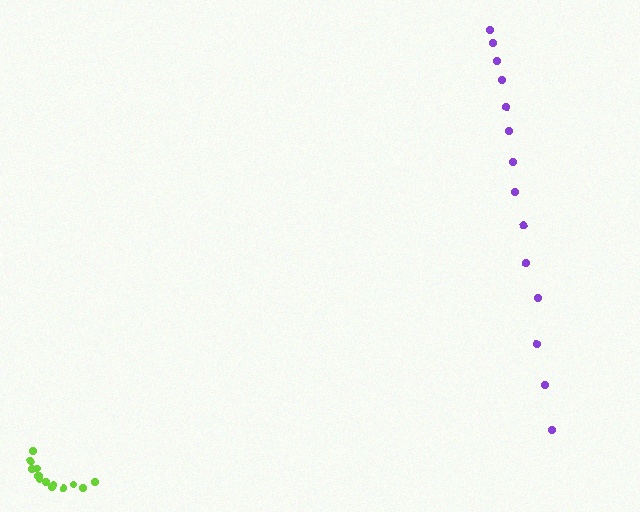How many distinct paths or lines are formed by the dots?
There are 2 distinct paths.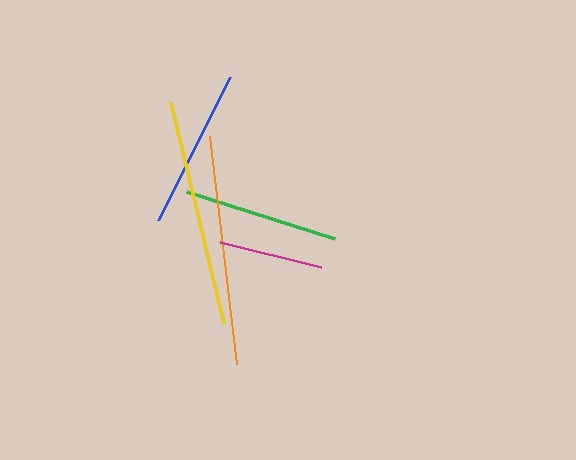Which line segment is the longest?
The orange line is the longest at approximately 229 pixels.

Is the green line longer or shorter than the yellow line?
The yellow line is longer than the green line.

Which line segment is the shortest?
The magenta line is the shortest at approximately 105 pixels.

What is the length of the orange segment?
The orange segment is approximately 229 pixels long.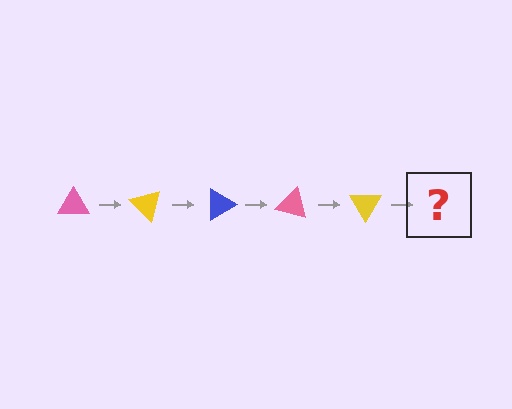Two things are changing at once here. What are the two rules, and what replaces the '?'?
The two rules are that it rotates 45 degrees each step and the color cycles through pink, yellow, and blue. The '?' should be a blue triangle, rotated 225 degrees from the start.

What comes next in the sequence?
The next element should be a blue triangle, rotated 225 degrees from the start.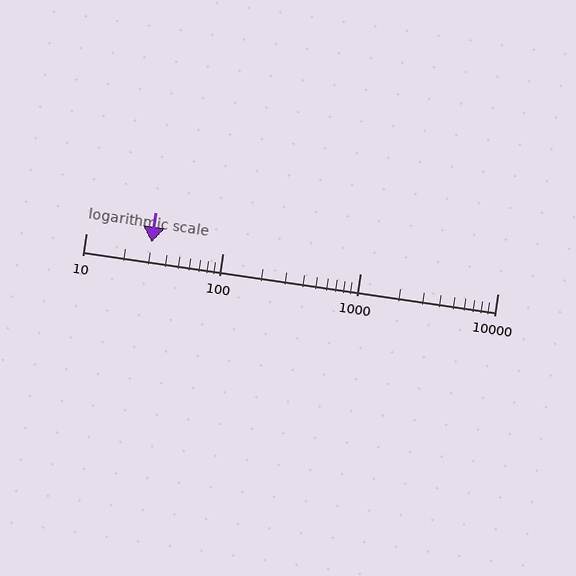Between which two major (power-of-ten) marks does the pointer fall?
The pointer is between 10 and 100.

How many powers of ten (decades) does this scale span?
The scale spans 3 decades, from 10 to 10000.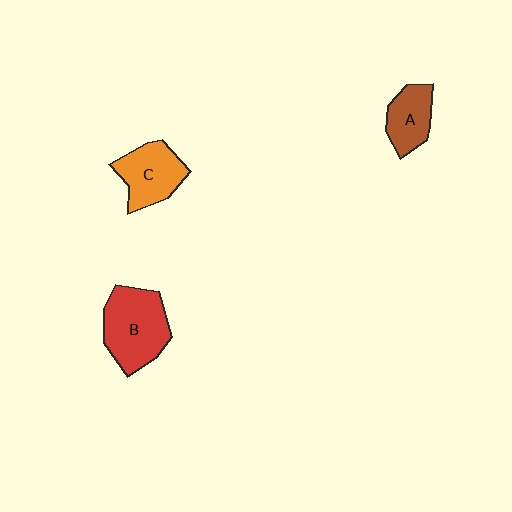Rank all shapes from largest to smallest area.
From largest to smallest: B (red), C (orange), A (brown).